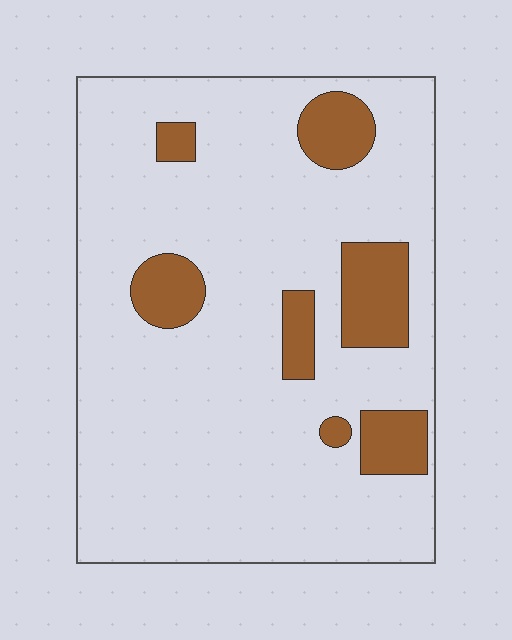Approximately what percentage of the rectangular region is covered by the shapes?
Approximately 15%.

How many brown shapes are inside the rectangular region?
7.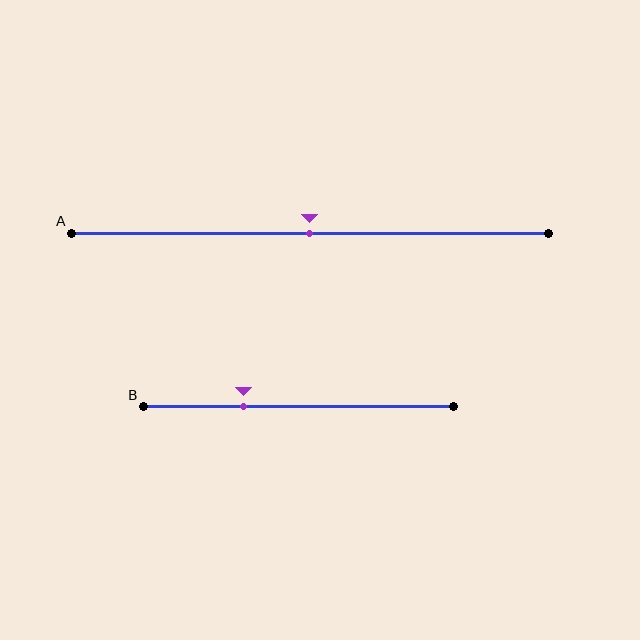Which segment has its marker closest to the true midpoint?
Segment A has its marker closest to the true midpoint.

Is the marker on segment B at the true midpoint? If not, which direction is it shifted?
No, the marker on segment B is shifted to the left by about 18% of the segment length.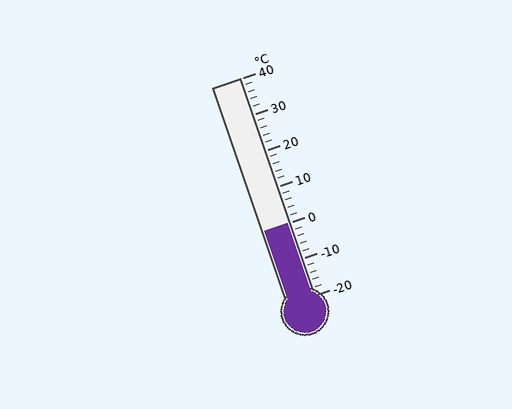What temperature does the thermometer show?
The thermometer shows approximately 0°C.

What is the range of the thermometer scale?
The thermometer scale ranges from -20°C to 40°C.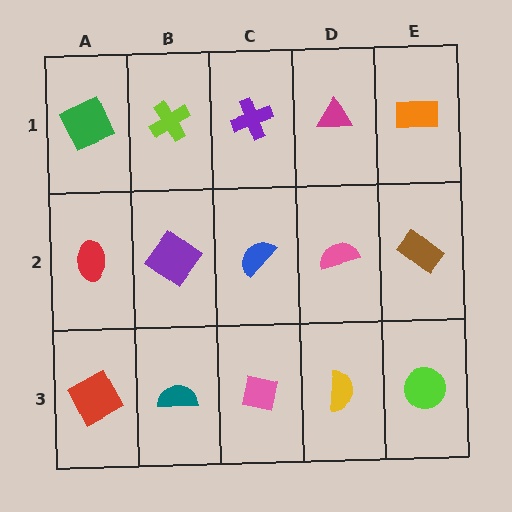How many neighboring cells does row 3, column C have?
3.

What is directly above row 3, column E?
A brown rectangle.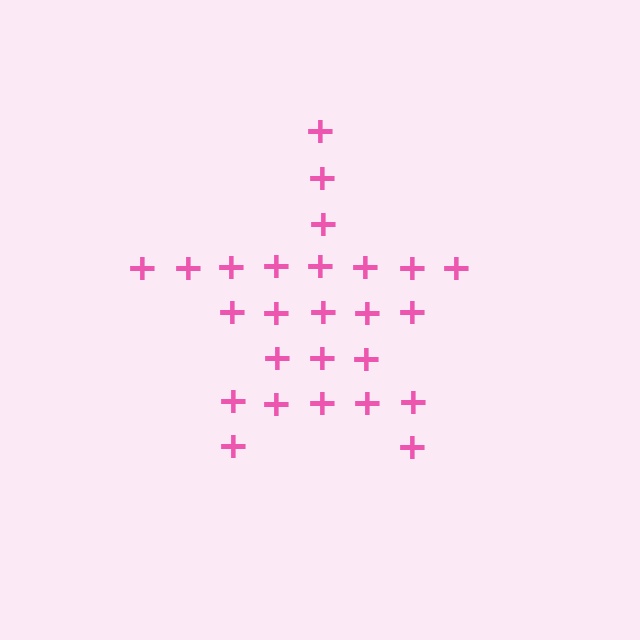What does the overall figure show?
The overall figure shows a star.